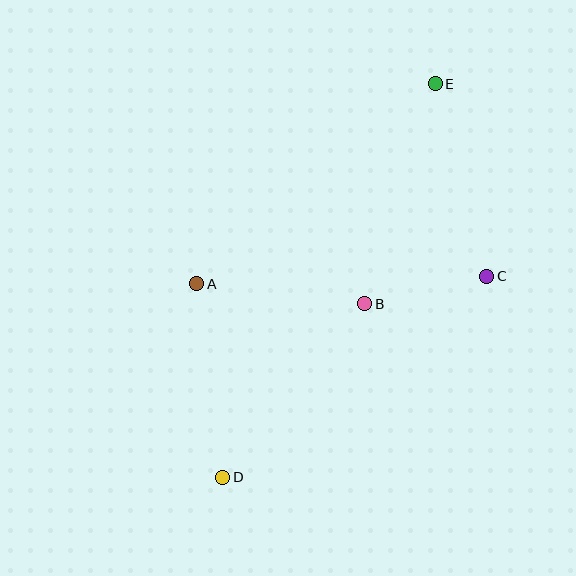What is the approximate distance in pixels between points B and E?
The distance between B and E is approximately 231 pixels.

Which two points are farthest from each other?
Points D and E are farthest from each other.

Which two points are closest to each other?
Points B and C are closest to each other.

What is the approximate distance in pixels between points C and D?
The distance between C and D is approximately 332 pixels.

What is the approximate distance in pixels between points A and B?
The distance between A and B is approximately 169 pixels.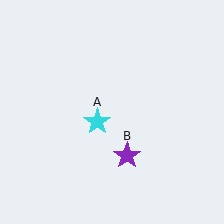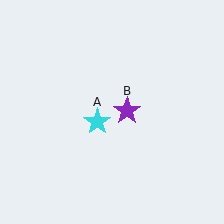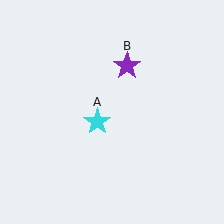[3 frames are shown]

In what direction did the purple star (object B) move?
The purple star (object B) moved up.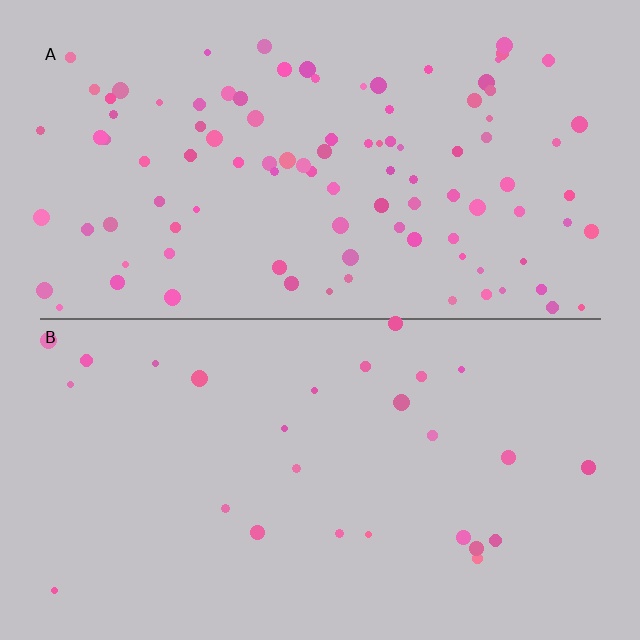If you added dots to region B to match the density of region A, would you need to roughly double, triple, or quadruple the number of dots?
Approximately quadruple.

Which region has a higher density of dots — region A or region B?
A (the top).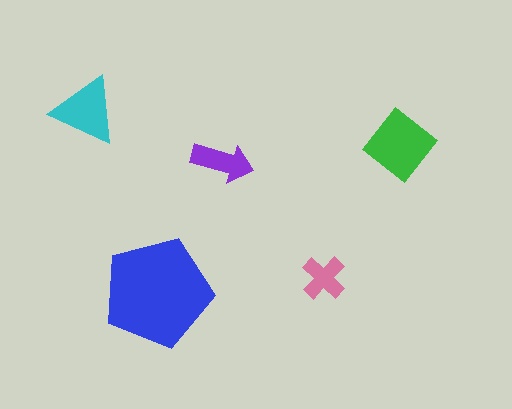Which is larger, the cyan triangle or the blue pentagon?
The blue pentagon.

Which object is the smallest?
The pink cross.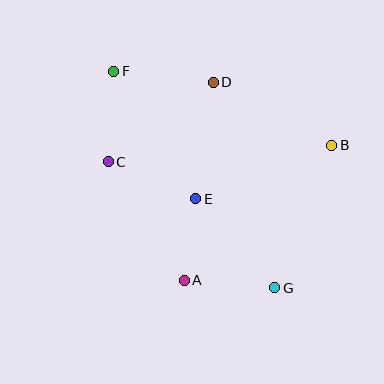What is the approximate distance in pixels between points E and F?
The distance between E and F is approximately 151 pixels.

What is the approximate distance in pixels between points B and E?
The distance between B and E is approximately 146 pixels.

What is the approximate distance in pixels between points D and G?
The distance between D and G is approximately 215 pixels.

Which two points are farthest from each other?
Points F and G are farthest from each other.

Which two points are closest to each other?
Points A and E are closest to each other.